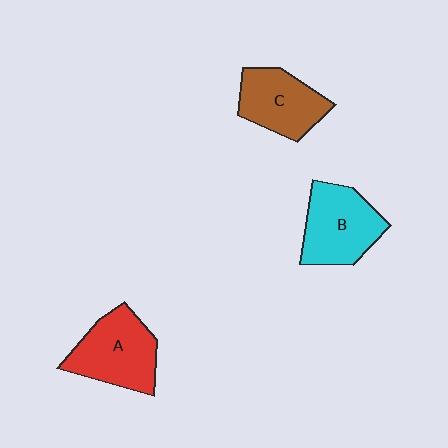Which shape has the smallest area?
Shape C (brown).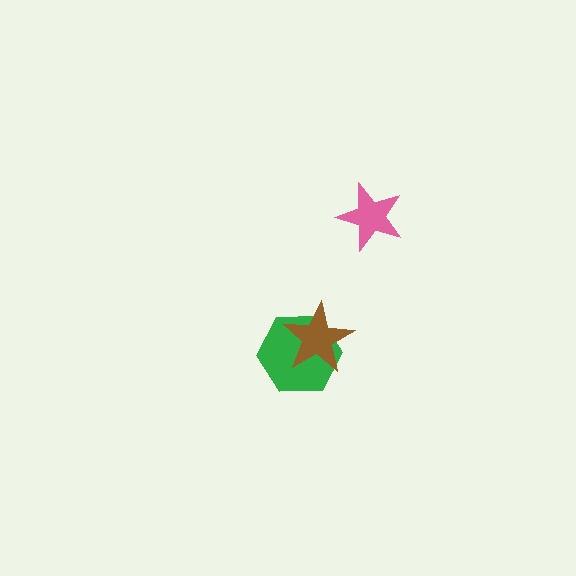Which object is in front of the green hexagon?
The brown star is in front of the green hexagon.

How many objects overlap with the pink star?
0 objects overlap with the pink star.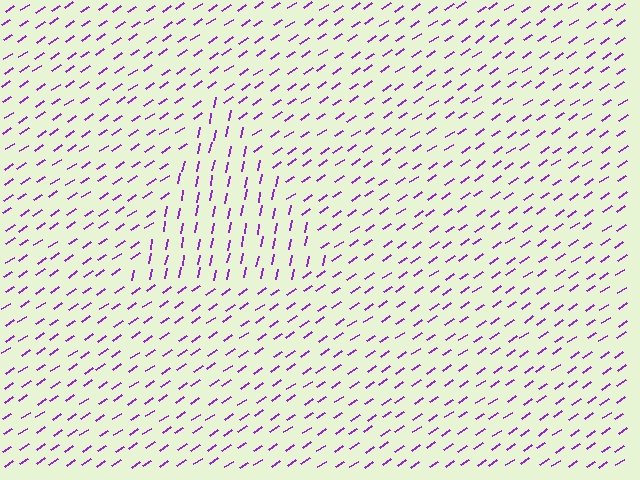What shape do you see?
I see a triangle.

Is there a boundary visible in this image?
Yes, there is a texture boundary formed by a change in line orientation.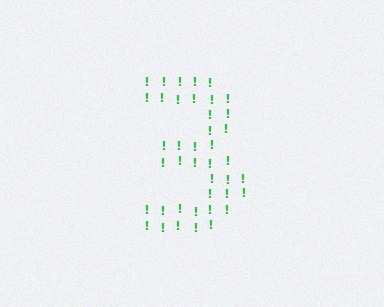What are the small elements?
The small elements are exclamation marks.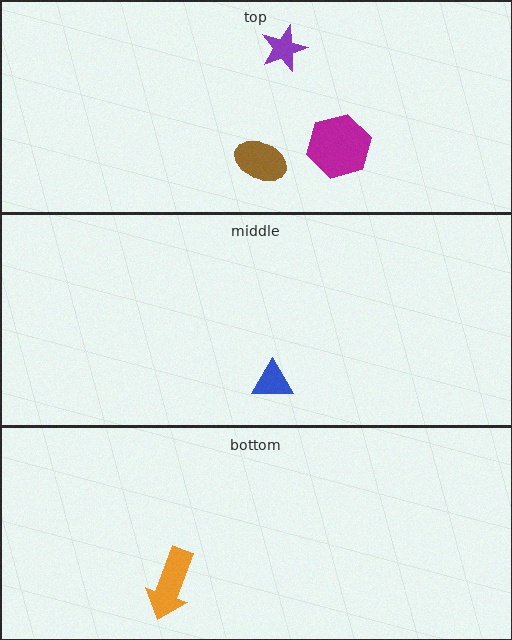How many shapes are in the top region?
3.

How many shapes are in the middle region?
1.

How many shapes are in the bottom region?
1.